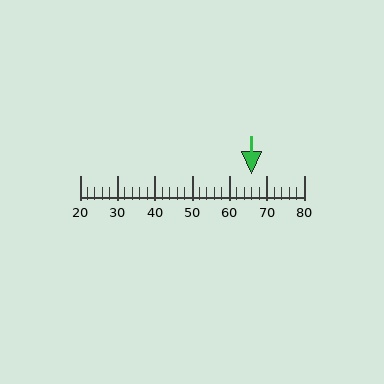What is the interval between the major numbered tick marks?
The major tick marks are spaced 10 units apart.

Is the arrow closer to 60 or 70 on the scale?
The arrow is closer to 70.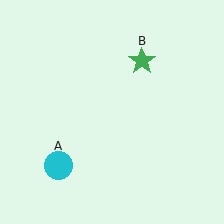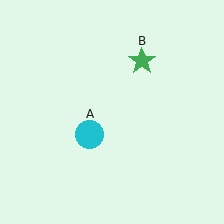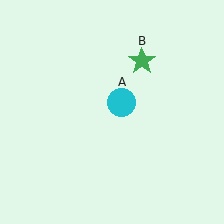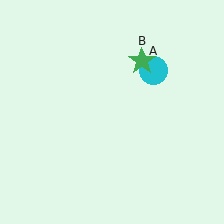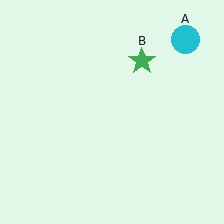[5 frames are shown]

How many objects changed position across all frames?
1 object changed position: cyan circle (object A).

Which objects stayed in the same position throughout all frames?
Green star (object B) remained stationary.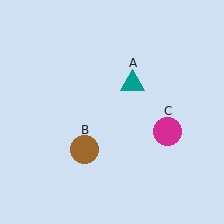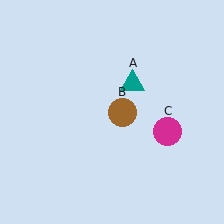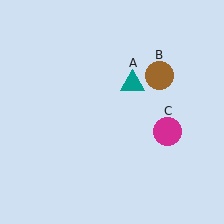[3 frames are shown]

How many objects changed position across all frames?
1 object changed position: brown circle (object B).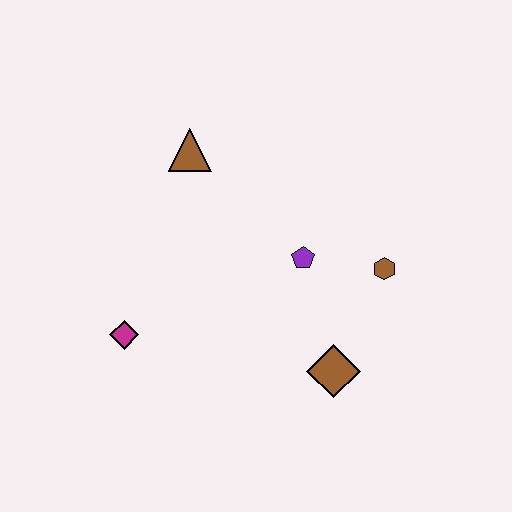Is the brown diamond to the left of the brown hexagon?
Yes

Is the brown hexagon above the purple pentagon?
No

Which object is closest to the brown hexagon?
The purple pentagon is closest to the brown hexagon.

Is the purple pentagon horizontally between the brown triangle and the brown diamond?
Yes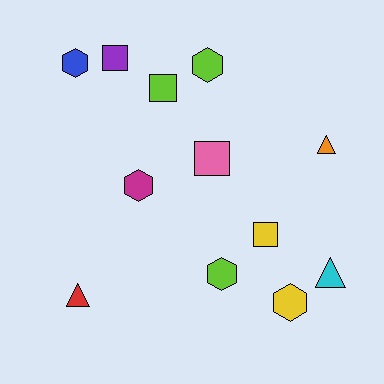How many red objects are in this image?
There is 1 red object.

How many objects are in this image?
There are 12 objects.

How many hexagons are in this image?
There are 5 hexagons.